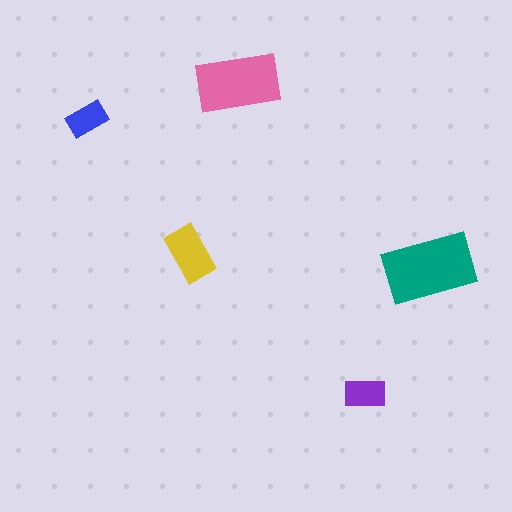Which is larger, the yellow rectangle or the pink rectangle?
The pink one.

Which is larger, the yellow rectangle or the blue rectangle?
The yellow one.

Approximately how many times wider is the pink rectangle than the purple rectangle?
About 2 times wider.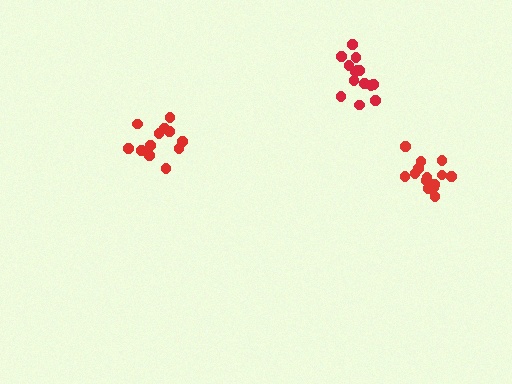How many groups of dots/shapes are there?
There are 3 groups.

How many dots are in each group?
Group 1: 12 dots, Group 2: 14 dots, Group 3: 14 dots (40 total).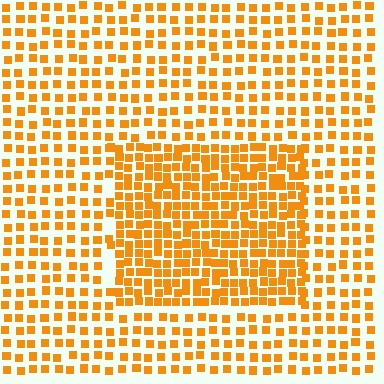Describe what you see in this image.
The image contains small orange elements arranged at two different densities. A rectangle-shaped region is visible where the elements are more densely packed than the surrounding area.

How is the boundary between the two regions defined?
The boundary is defined by a change in element density (approximately 1.8x ratio). All elements are the same color, size, and shape.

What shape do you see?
I see a rectangle.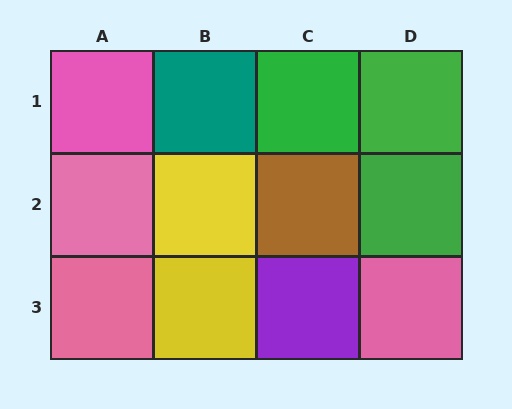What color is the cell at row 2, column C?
Brown.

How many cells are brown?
1 cell is brown.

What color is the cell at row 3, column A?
Pink.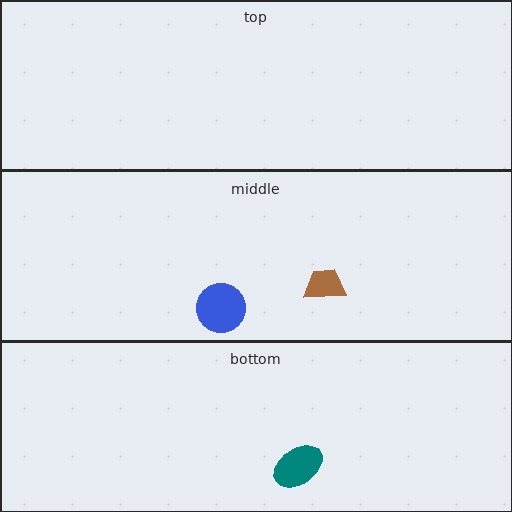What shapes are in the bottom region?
The teal ellipse.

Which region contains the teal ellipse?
The bottom region.